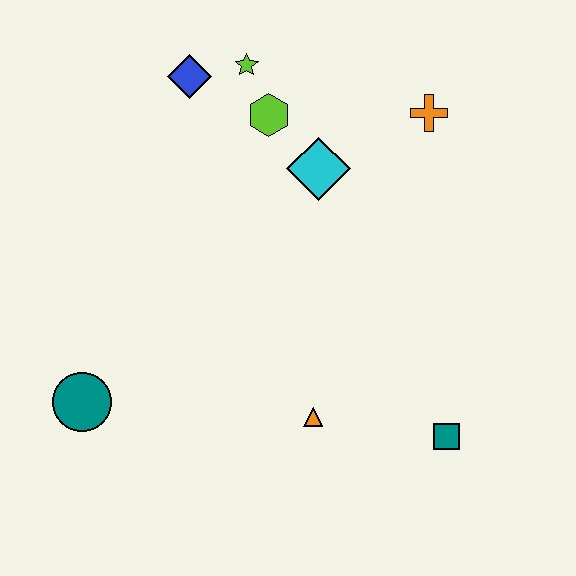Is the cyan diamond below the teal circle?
No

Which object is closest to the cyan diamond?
The lime hexagon is closest to the cyan diamond.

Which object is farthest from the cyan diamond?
The teal circle is farthest from the cyan diamond.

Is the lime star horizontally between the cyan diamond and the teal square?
No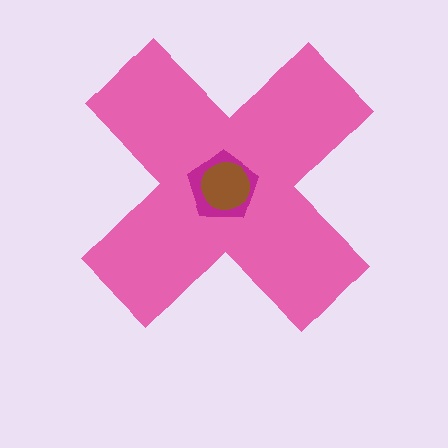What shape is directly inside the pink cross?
The magenta pentagon.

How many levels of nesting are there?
3.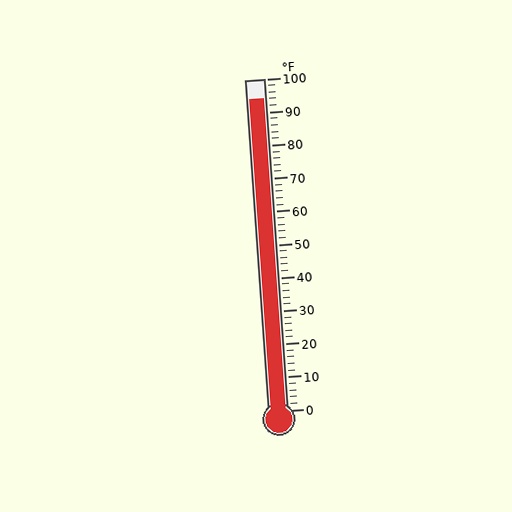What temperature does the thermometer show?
The thermometer shows approximately 94°F.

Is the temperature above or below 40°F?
The temperature is above 40°F.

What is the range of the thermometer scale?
The thermometer scale ranges from 0°F to 100°F.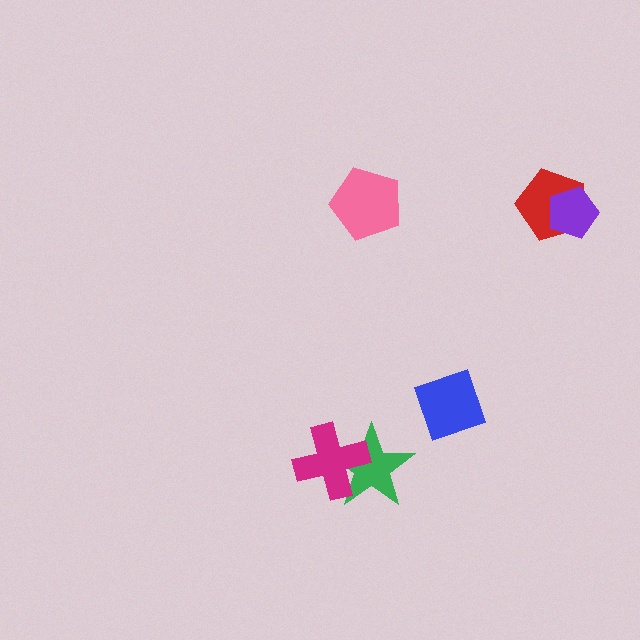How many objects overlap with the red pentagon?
1 object overlaps with the red pentagon.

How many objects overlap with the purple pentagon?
1 object overlaps with the purple pentagon.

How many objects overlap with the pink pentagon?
0 objects overlap with the pink pentagon.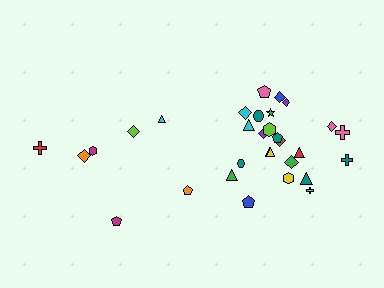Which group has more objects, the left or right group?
The right group.